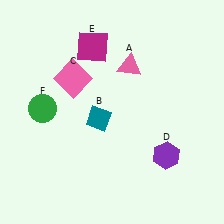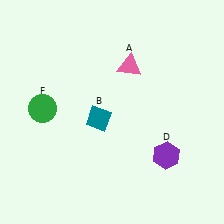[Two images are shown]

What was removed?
The pink square (C), the magenta square (E) were removed in Image 2.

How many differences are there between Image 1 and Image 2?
There are 2 differences between the two images.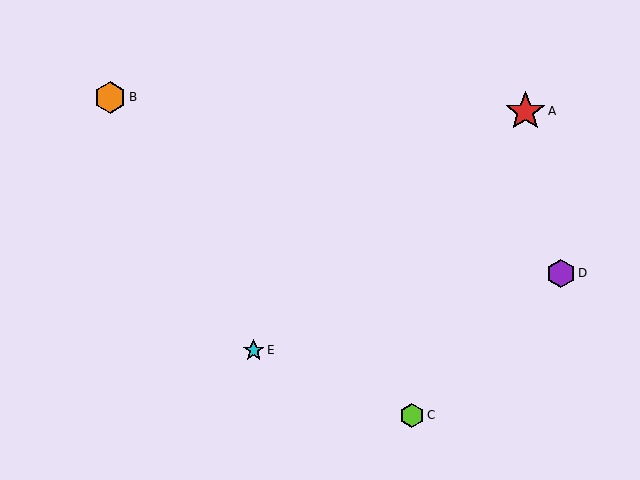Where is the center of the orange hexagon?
The center of the orange hexagon is at (110, 97).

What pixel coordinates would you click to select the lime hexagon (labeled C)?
Click at (412, 415) to select the lime hexagon C.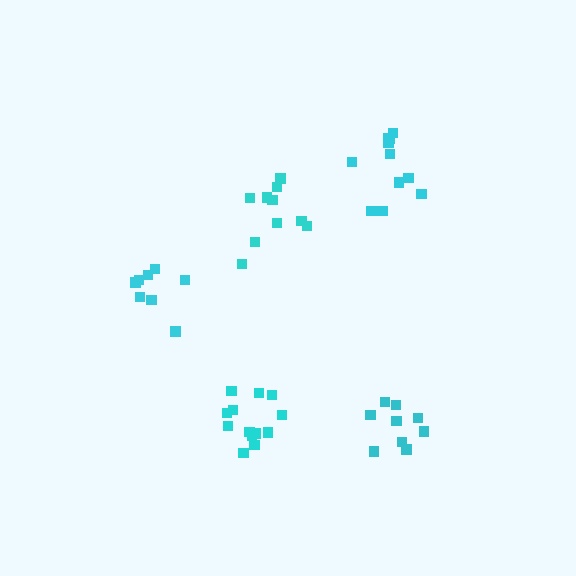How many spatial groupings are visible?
There are 5 spatial groupings.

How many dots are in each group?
Group 1: 13 dots, Group 2: 9 dots, Group 3: 10 dots, Group 4: 11 dots, Group 5: 8 dots (51 total).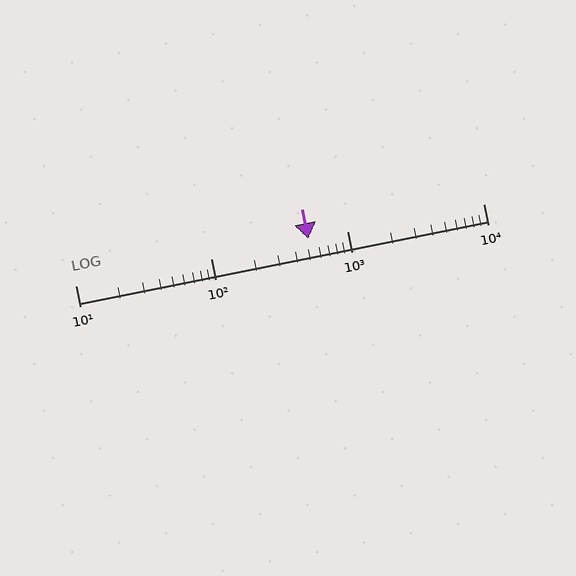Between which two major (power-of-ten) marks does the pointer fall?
The pointer is between 100 and 1000.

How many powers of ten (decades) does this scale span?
The scale spans 3 decades, from 10 to 10000.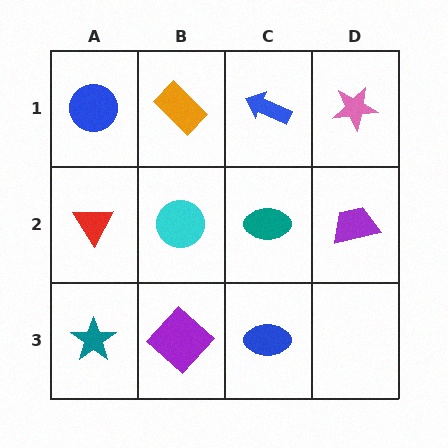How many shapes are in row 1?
4 shapes.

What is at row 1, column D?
A pink star.